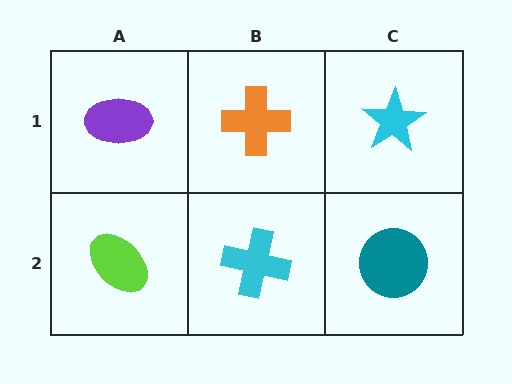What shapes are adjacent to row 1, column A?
A lime ellipse (row 2, column A), an orange cross (row 1, column B).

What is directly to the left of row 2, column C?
A cyan cross.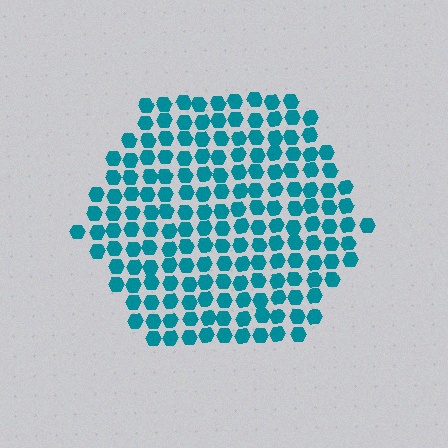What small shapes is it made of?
It is made of small hexagons.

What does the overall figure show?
The overall figure shows a hexagon.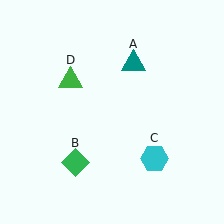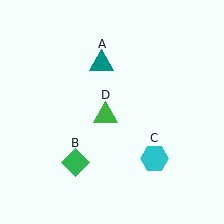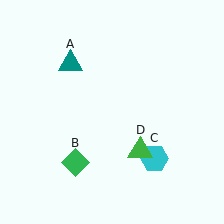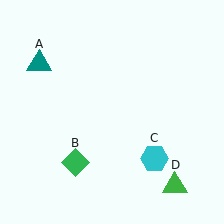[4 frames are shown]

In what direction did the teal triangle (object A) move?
The teal triangle (object A) moved left.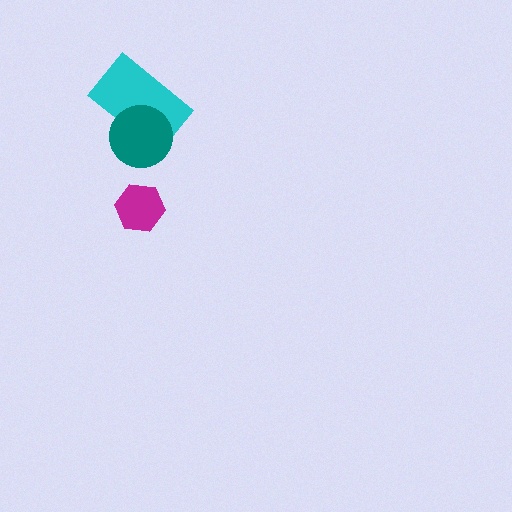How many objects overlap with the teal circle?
1 object overlaps with the teal circle.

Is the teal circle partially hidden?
No, no other shape covers it.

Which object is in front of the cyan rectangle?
The teal circle is in front of the cyan rectangle.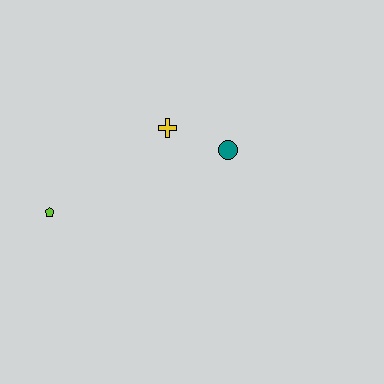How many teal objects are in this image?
There is 1 teal object.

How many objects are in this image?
There are 3 objects.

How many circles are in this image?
There is 1 circle.